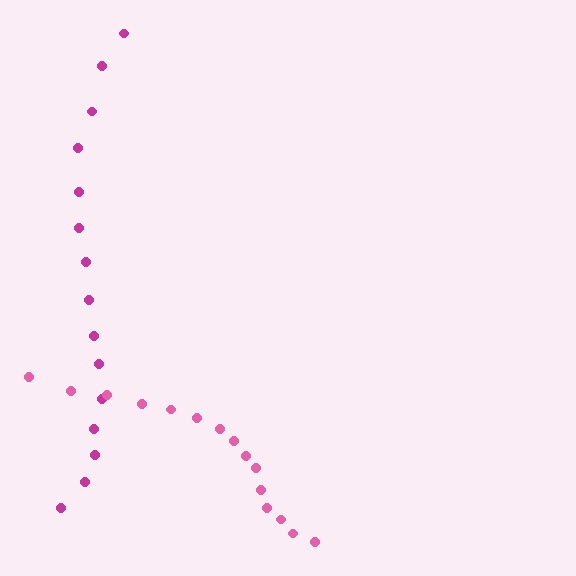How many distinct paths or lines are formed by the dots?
There are 2 distinct paths.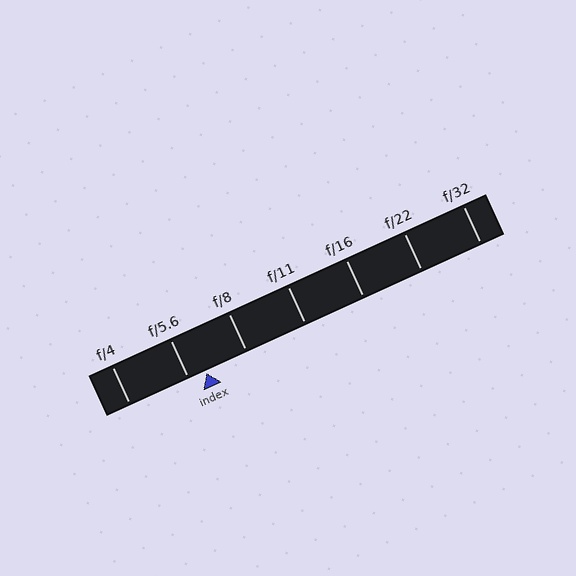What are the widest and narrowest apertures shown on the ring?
The widest aperture shown is f/4 and the narrowest is f/32.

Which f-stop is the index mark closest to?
The index mark is closest to f/5.6.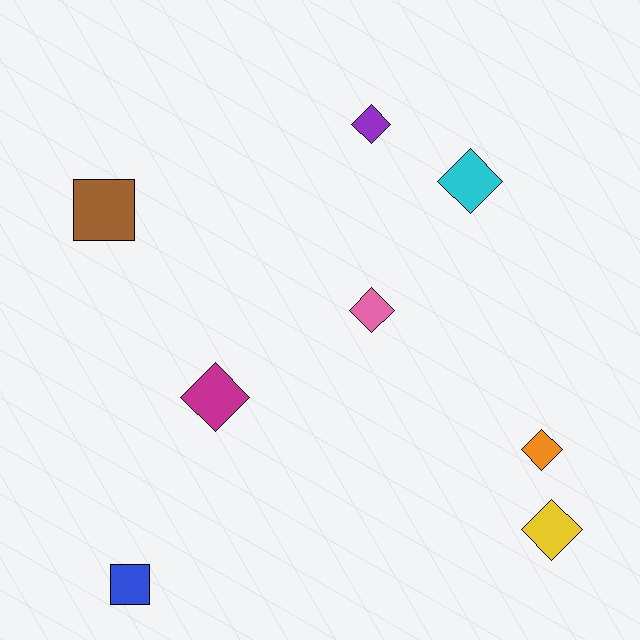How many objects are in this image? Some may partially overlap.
There are 8 objects.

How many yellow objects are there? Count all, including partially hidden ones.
There is 1 yellow object.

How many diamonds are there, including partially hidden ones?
There are 6 diamonds.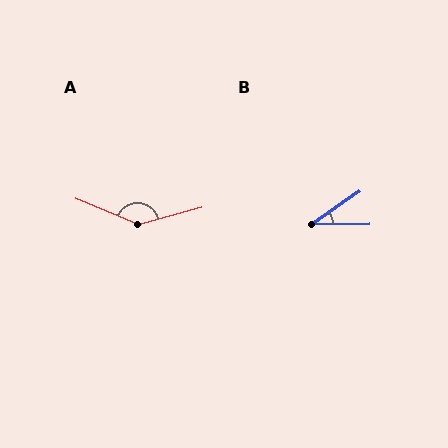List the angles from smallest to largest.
B (34°), A (142°).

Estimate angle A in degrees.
Approximately 142 degrees.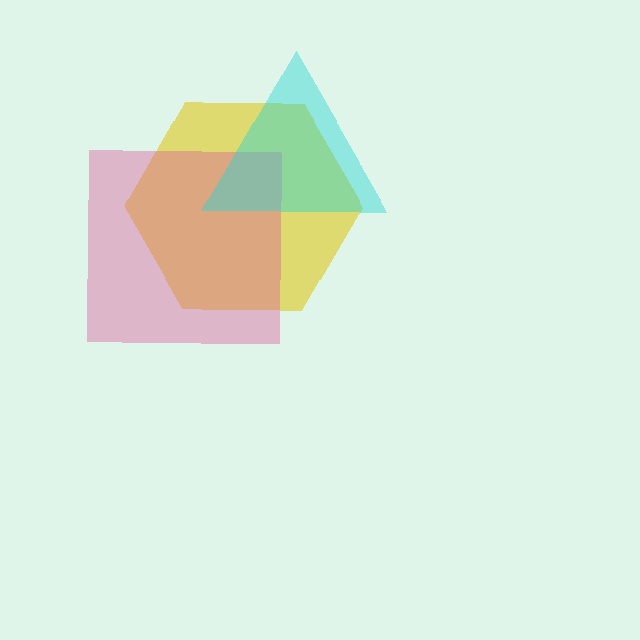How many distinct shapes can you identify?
There are 3 distinct shapes: a yellow hexagon, a pink square, a cyan triangle.